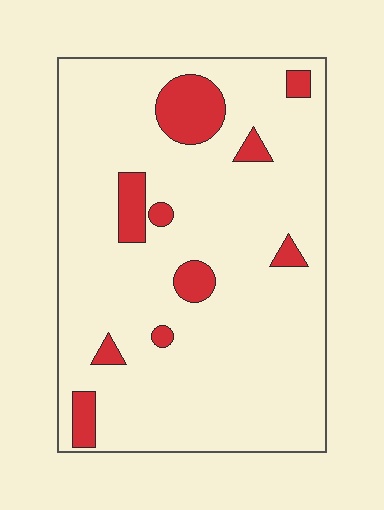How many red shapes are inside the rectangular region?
10.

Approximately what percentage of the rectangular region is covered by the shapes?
Approximately 10%.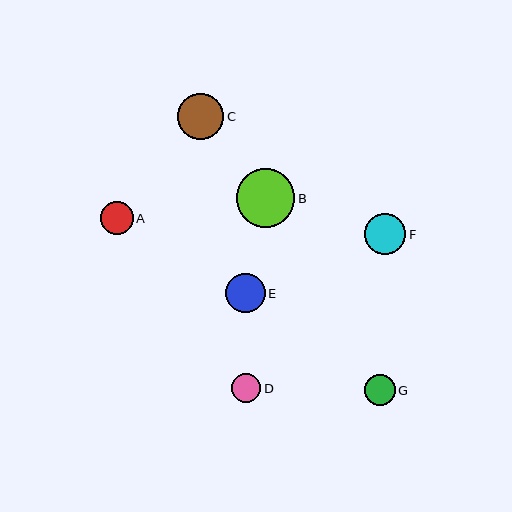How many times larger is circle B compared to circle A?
Circle B is approximately 1.8 times the size of circle A.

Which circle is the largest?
Circle B is the largest with a size of approximately 58 pixels.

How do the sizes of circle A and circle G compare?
Circle A and circle G are approximately the same size.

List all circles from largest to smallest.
From largest to smallest: B, C, F, E, A, G, D.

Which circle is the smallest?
Circle D is the smallest with a size of approximately 29 pixels.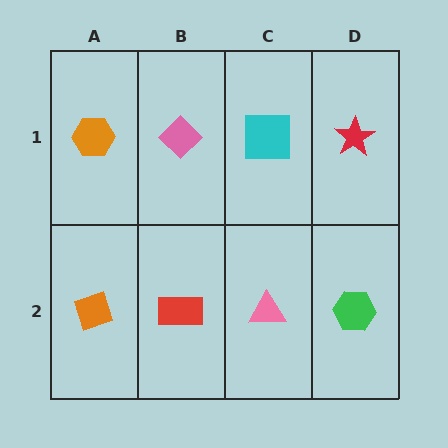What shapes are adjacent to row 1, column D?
A green hexagon (row 2, column D), a cyan square (row 1, column C).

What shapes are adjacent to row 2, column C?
A cyan square (row 1, column C), a red rectangle (row 2, column B), a green hexagon (row 2, column D).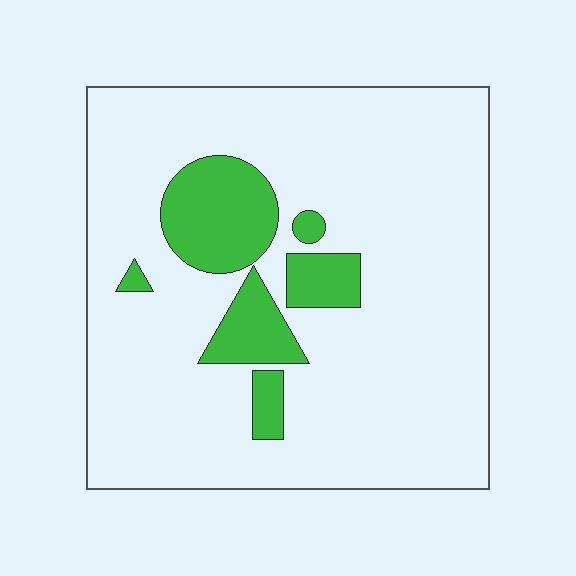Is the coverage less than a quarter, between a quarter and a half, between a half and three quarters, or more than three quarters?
Less than a quarter.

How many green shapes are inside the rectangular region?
6.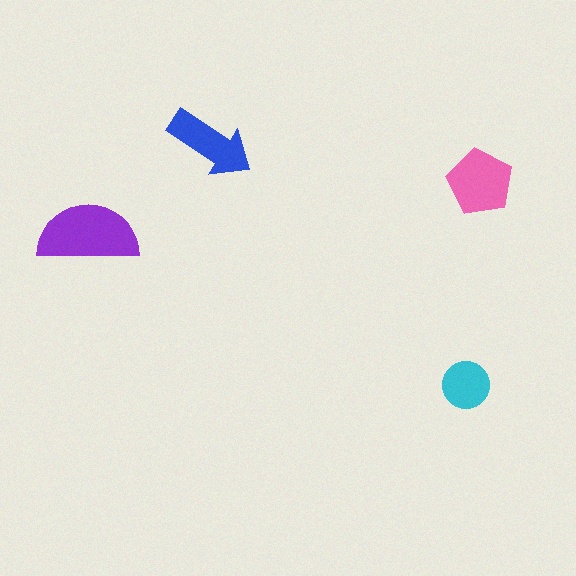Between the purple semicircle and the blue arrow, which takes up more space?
The purple semicircle.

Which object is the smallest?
The cyan circle.